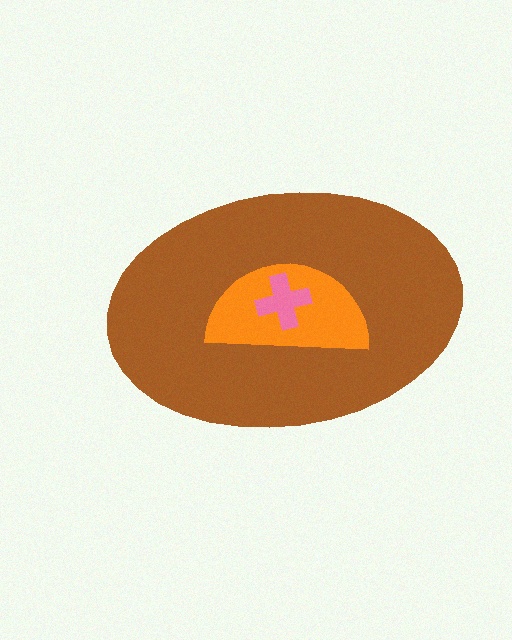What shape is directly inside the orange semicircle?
The pink cross.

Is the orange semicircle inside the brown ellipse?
Yes.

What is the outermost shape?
The brown ellipse.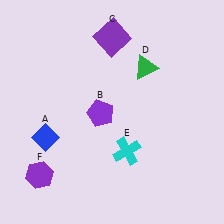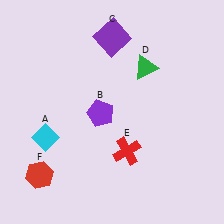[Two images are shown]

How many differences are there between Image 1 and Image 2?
There are 3 differences between the two images.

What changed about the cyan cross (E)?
In Image 1, E is cyan. In Image 2, it changed to red.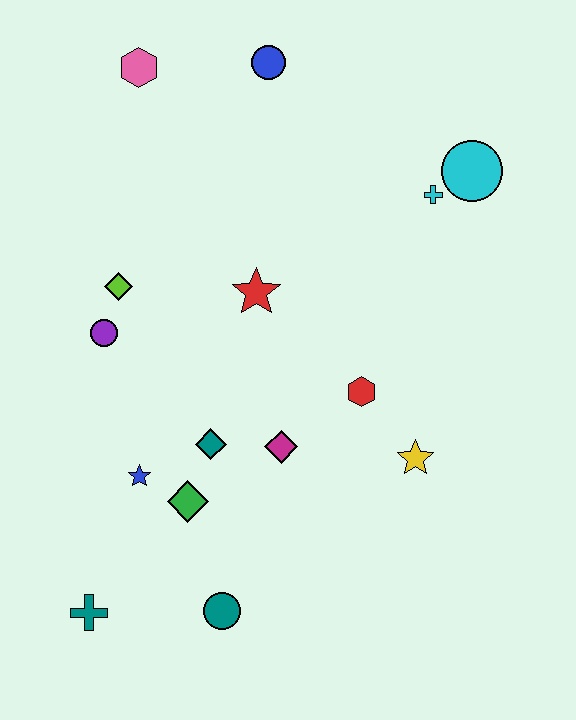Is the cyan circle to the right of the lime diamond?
Yes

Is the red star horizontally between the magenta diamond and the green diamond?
Yes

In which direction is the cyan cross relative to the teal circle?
The cyan cross is above the teal circle.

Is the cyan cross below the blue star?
No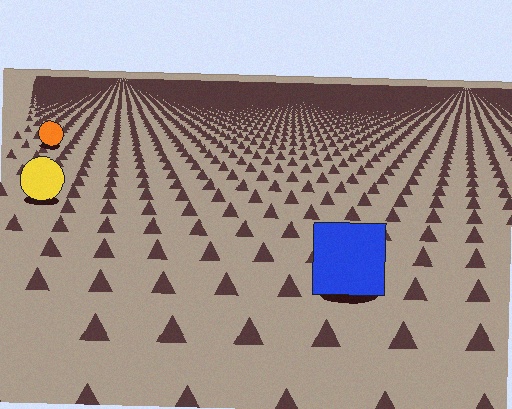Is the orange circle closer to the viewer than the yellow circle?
No. The yellow circle is closer — you can tell from the texture gradient: the ground texture is coarser near it.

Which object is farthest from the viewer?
The orange circle is farthest from the viewer. It appears smaller and the ground texture around it is denser.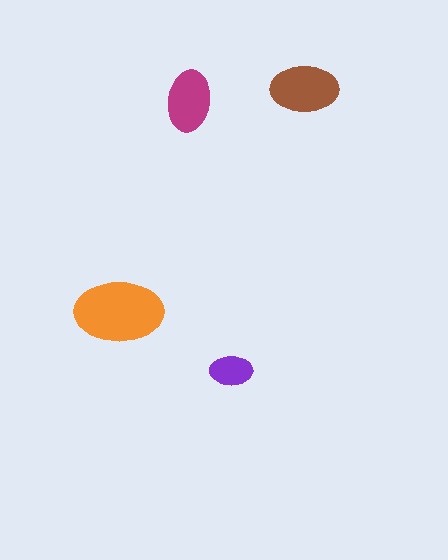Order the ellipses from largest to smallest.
the orange one, the brown one, the magenta one, the purple one.